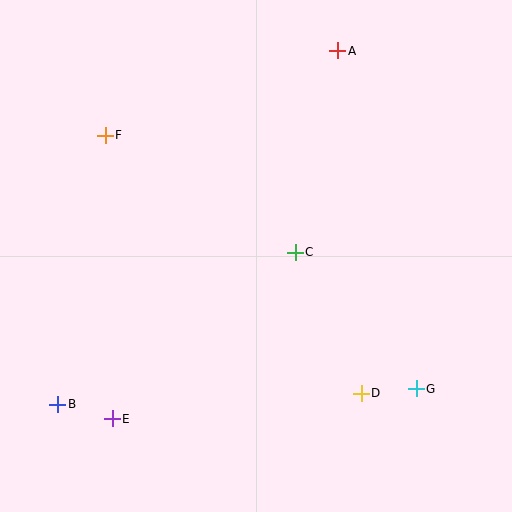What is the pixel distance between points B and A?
The distance between B and A is 451 pixels.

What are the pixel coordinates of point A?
Point A is at (338, 51).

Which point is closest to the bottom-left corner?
Point B is closest to the bottom-left corner.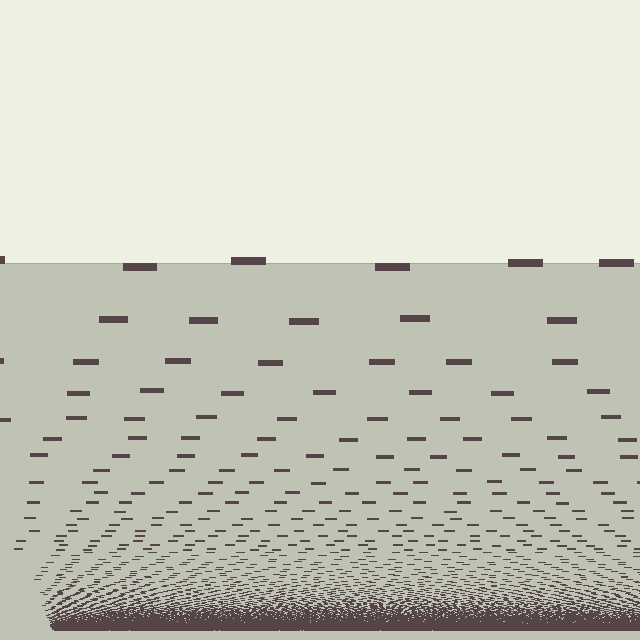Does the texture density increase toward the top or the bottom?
Density increases toward the bottom.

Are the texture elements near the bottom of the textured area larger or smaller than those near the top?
Smaller. The gradient is inverted — elements near the bottom are smaller and denser.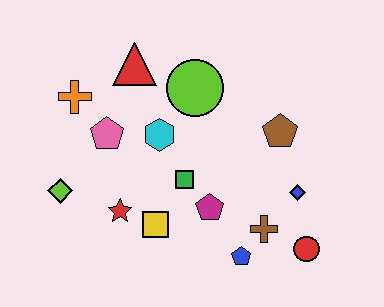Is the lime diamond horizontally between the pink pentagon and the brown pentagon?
No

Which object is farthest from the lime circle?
The red circle is farthest from the lime circle.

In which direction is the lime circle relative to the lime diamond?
The lime circle is to the right of the lime diamond.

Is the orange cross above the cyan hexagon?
Yes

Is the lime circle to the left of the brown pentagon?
Yes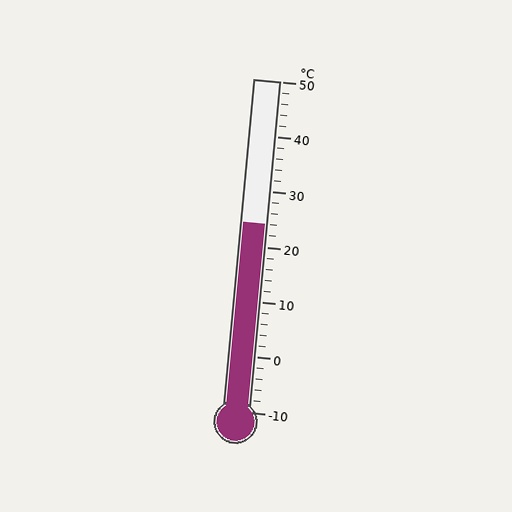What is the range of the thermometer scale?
The thermometer scale ranges from -10°C to 50°C.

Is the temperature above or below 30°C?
The temperature is below 30°C.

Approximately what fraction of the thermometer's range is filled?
The thermometer is filled to approximately 55% of its range.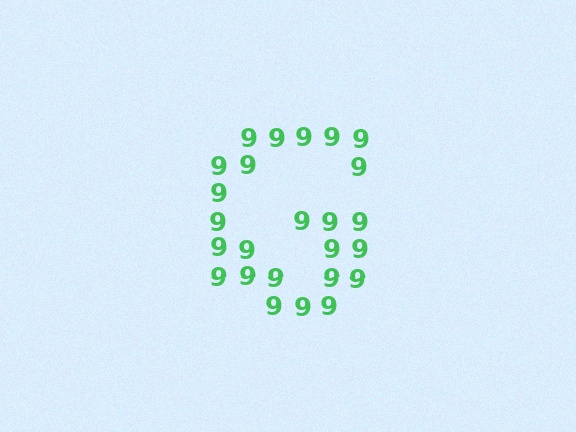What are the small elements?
The small elements are digit 9's.